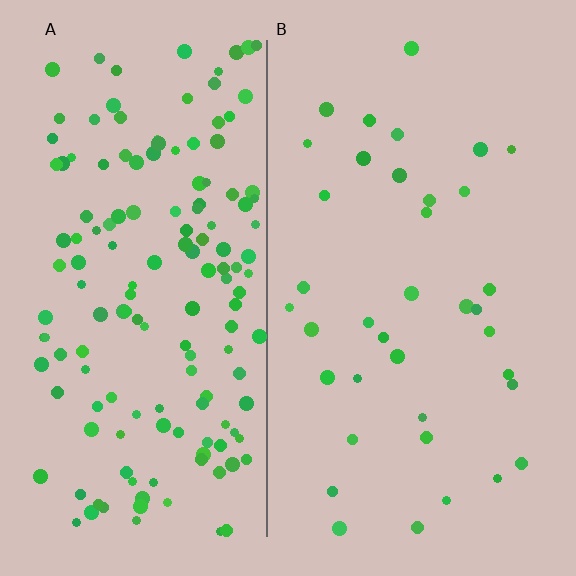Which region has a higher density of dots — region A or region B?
A (the left).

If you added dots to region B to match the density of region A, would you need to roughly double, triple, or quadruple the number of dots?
Approximately quadruple.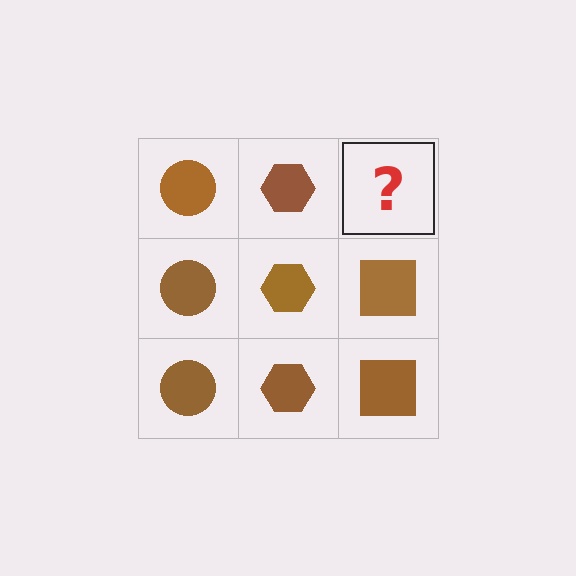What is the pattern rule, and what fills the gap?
The rule is that each column has a consistent shape. The gap should be filled with a brown square.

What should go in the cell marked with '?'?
The missing cell should contain a brown square.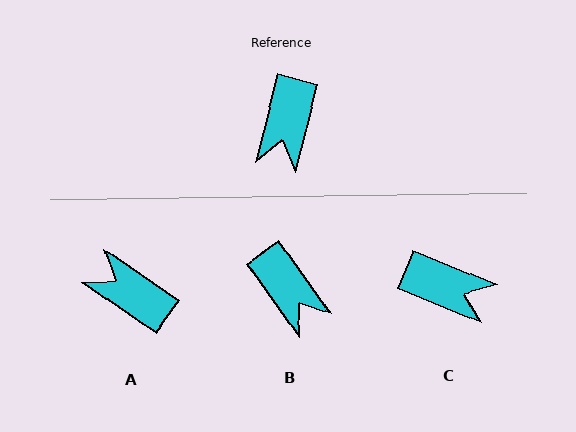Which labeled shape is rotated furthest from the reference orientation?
A, about 111 degrees away.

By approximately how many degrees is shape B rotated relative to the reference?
Approximately 50 degrees counter-clockwise.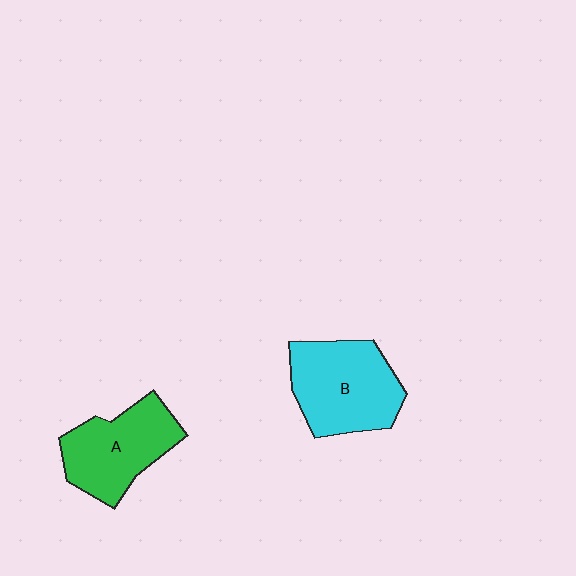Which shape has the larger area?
Shape B (cyan).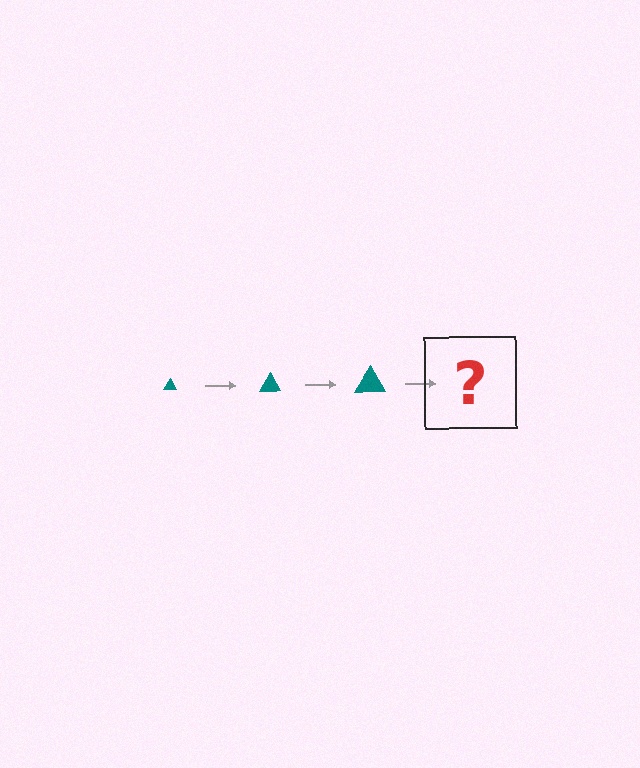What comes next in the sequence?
The next element should be a teal triangle, larger than the previous one.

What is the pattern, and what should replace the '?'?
The pattern is that the triangle gets progressively larger each step. The '?' should be a teal triangle, larger than the previous one.